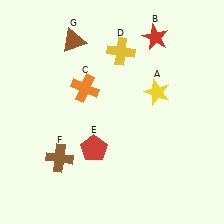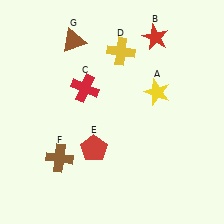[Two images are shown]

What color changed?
The cross (C) changed from orange in Image 1 to red in Image 2.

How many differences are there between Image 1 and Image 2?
There is 1 difference between the two images.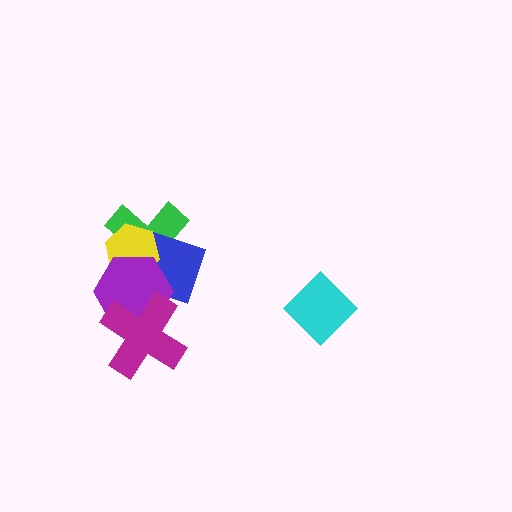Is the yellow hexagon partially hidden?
Yes, it is partially covered by another shape.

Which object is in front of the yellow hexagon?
The purple hexagon is in front of the yellow hexagon.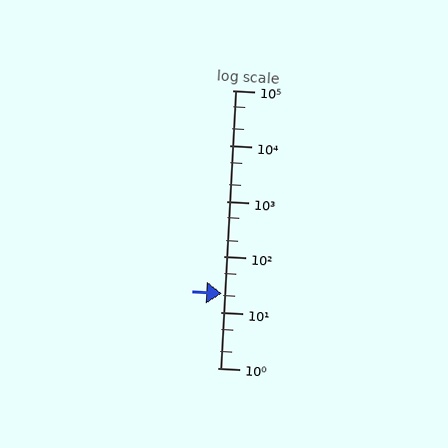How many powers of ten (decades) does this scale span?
The scale spans 5 decades, from 1 to 100000.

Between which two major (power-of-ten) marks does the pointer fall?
The pointer is between 10 and 100.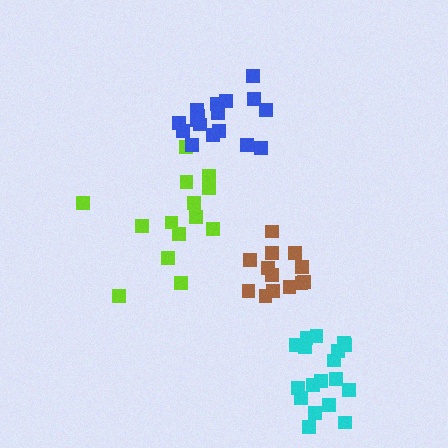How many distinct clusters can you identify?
There are 4 distinct clusters.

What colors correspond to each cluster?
The clusters are colored: brown, lime, cyan, blue.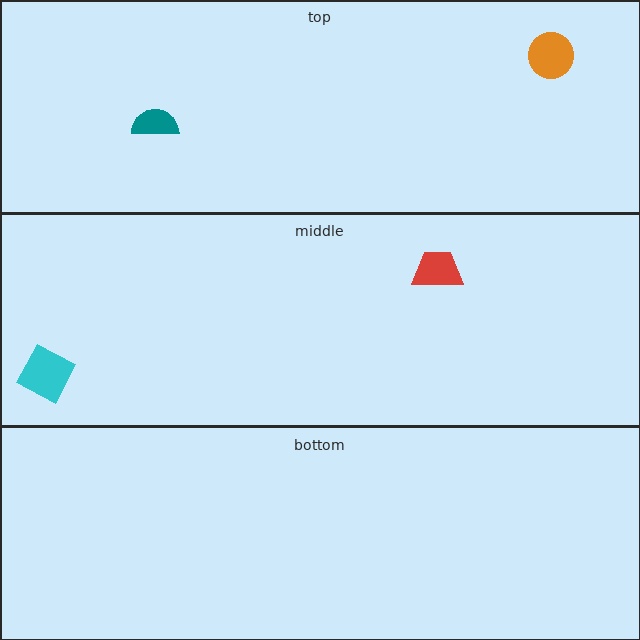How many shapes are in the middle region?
2.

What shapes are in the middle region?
The red trapezoid, the cyan square.